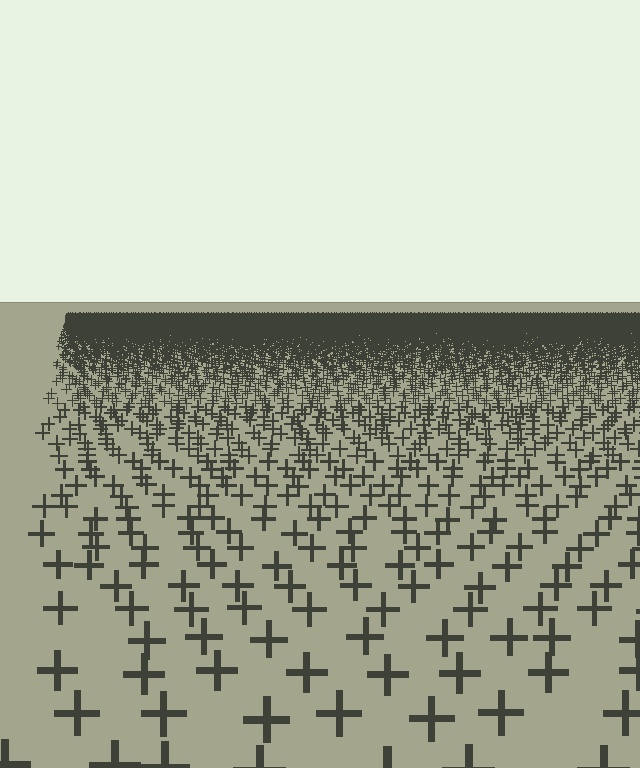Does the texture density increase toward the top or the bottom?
Density increases toward the top.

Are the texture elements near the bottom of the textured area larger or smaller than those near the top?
Larger. Near the bottom, elements are closer to the viewer and appear at a bigger on-screen size.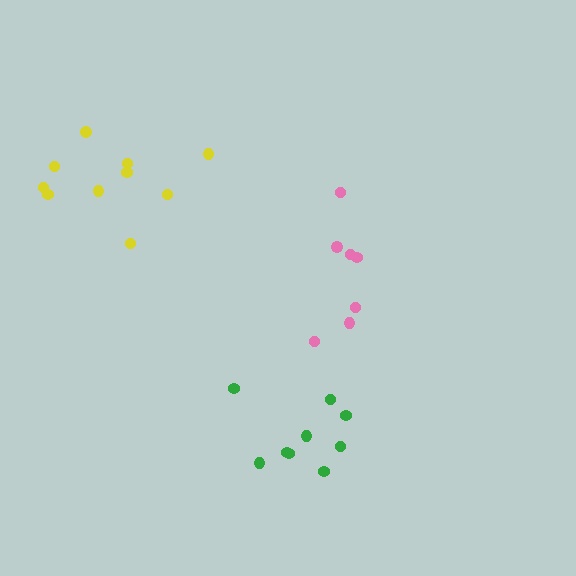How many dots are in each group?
Group 1: 9 dots, Group 2: 7 dots, Group 3: 10 dots (26 total).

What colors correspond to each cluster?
The clusters are colored: green, pink, yellow.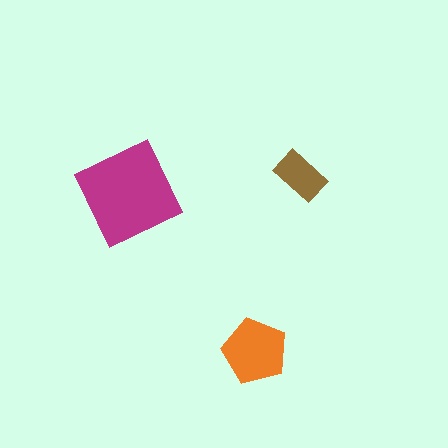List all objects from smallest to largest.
The brown rectangle, the orange pentagon, the magenta square.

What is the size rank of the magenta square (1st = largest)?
1st.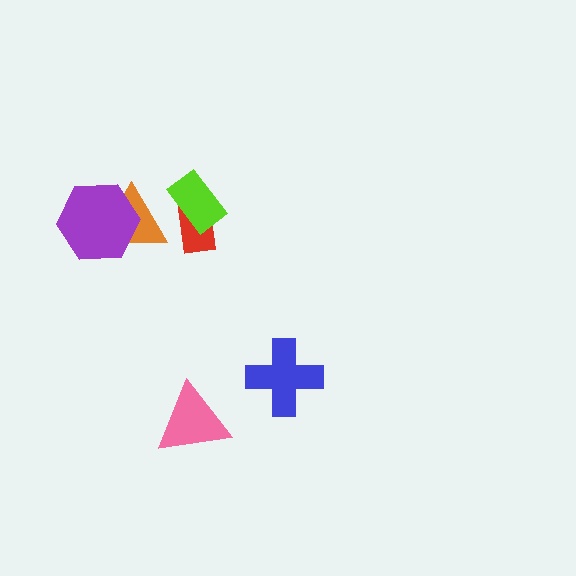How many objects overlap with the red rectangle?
1 object overlaps with the red rectangle.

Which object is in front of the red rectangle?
The lime rectangle is in front of the red rectangle.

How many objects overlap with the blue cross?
0 objects overlap with the blue cross.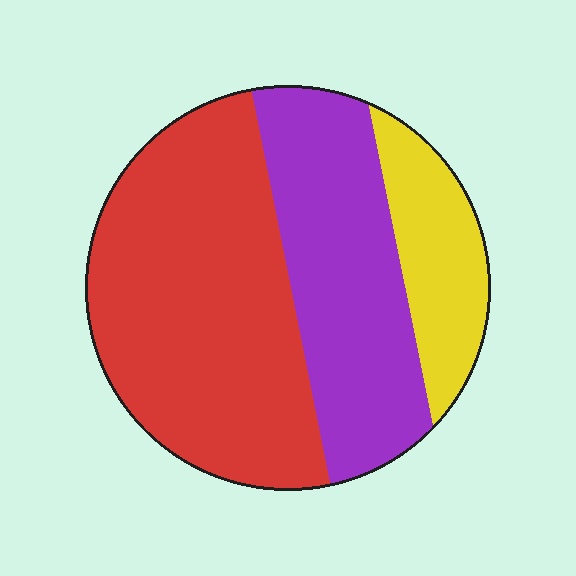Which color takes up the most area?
Red, at roughly 50%.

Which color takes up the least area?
Yellow, at roughly 15%.